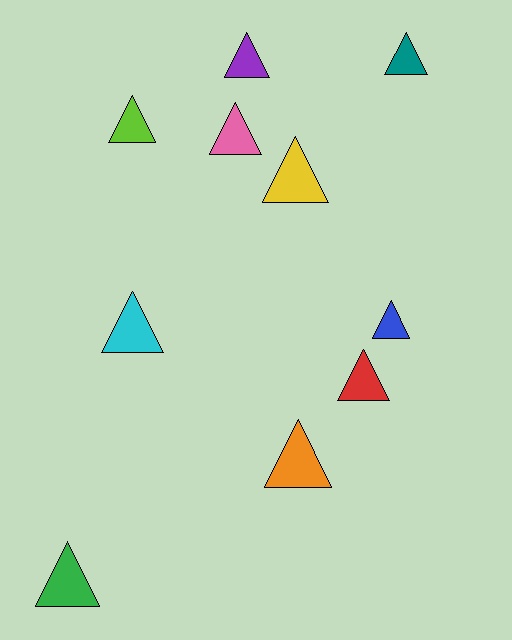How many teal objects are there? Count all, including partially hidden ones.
There is 1 teal object.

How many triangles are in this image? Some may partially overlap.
There are 10 triangles.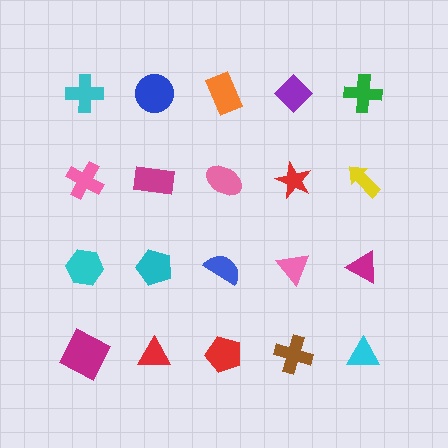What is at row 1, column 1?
A cyan cross.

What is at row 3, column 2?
A cyan pentagon.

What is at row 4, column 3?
A red pentagon.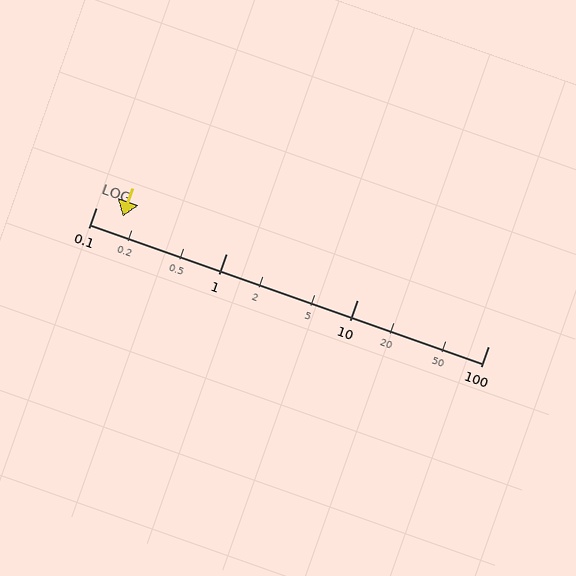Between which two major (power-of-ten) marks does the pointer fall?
The pointer is between 0.1 and 1.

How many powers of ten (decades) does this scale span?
The scale spans 3 decades, from 0.1 to 100.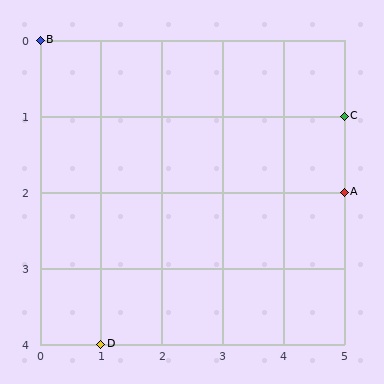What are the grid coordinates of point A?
Point A is at grid coordinates (5, 2).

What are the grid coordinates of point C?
Point C is at grid coordinates (5, 1).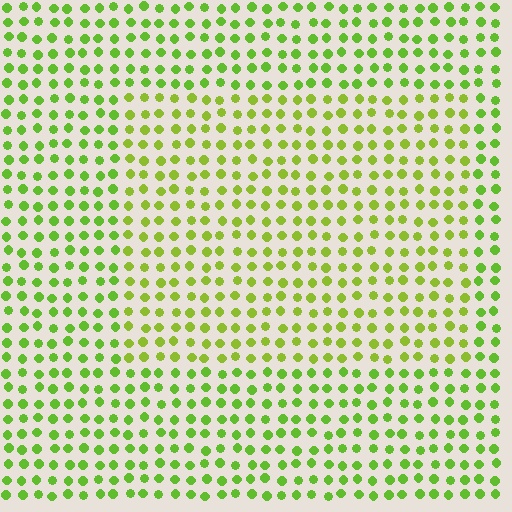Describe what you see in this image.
The image is filled with small lime elements in a uniform arrangement. A rectangle-shaped region is visible where the elements are tinted to a slightly different hue, forming a subtle color boundary.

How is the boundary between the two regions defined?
The boundary is defined purely by a slight shift in hue (about 18 degrees). Spacing, size, and orientation are identical on both sides.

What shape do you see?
I see a rectangle.